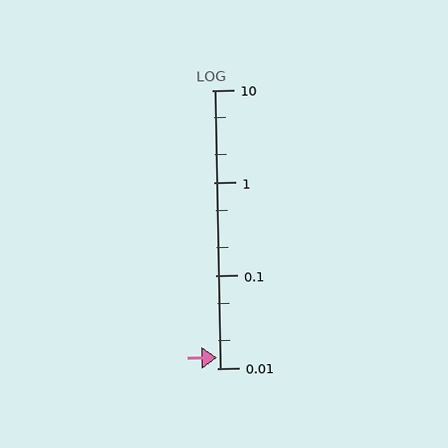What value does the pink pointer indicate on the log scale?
The pointer indicates approximately 0.013.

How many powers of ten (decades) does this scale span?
The scale spans 3 decades, from 0.01 to 10.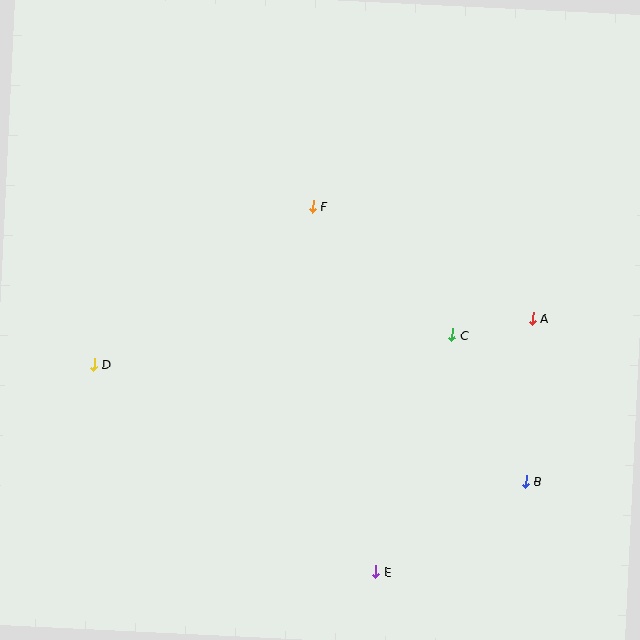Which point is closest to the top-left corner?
Point F is closest to the top-left corner.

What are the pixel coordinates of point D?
Point D is at (94, 364).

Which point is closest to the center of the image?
Point F at (313, 206) is closest to the center.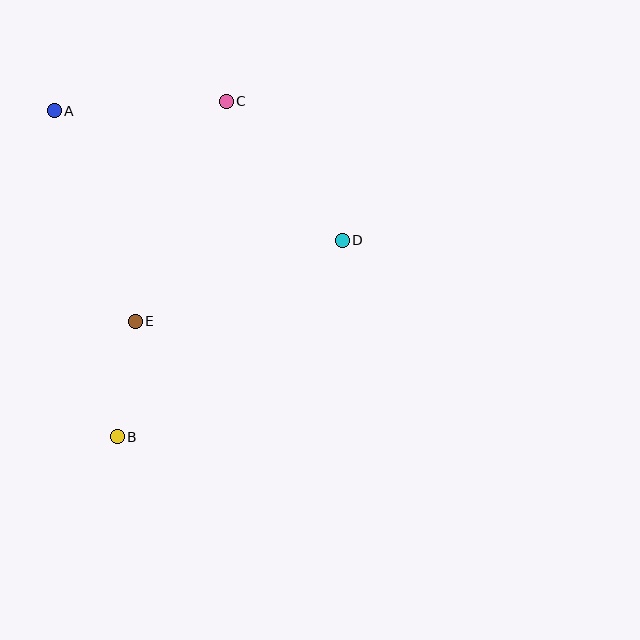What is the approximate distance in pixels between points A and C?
The distance between A and C is approximately 172 pixels.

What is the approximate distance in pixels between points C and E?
The distance between C and E is approximately 238 pixels.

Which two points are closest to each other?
Points B and E are closest to each other.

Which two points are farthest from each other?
Points B and C are farthest from each other.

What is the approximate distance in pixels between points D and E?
The distance between D and E is approximately 223 pixels.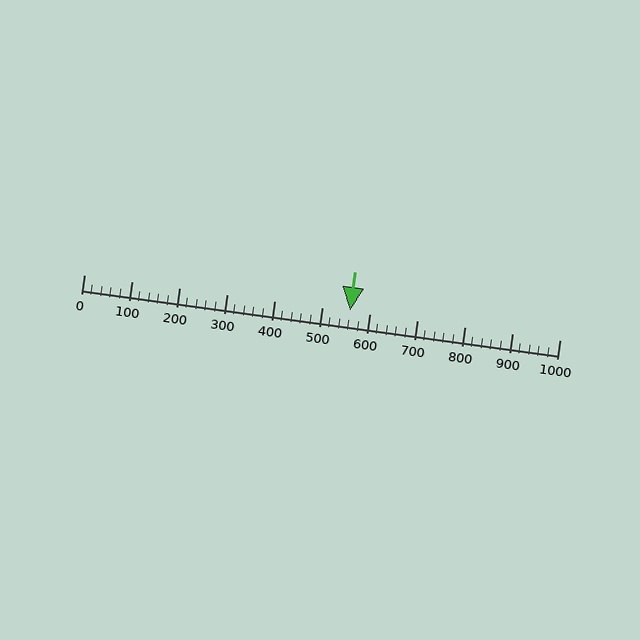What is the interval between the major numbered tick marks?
The major tick marks are spaced 100 units apart.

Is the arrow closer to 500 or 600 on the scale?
The arrow is closer to 600.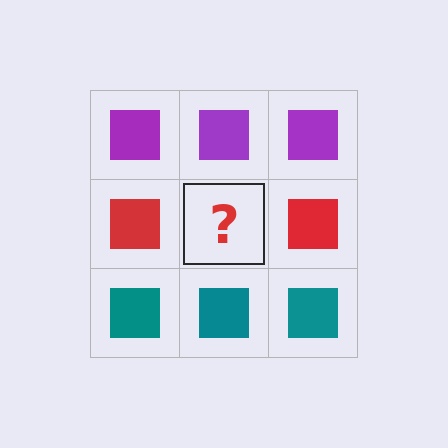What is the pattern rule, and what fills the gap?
The rule is that each row has a consistent color. The gap should be filled with a red square.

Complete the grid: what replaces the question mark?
The question mark should be replaced with a red square.